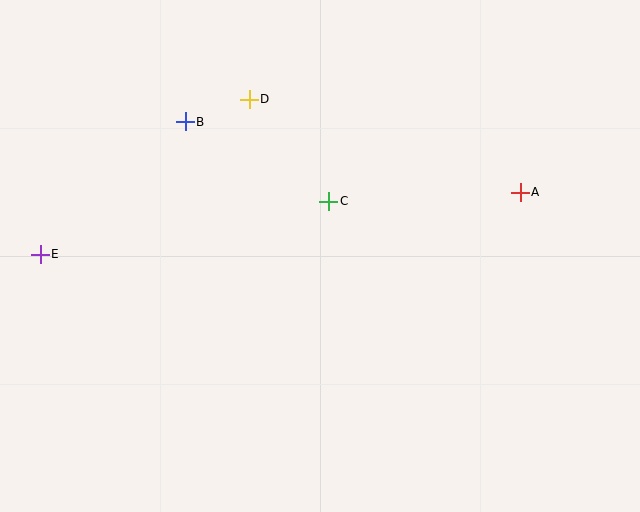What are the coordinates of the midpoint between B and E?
The midpoint between B and E is at (113, 188).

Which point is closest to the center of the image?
Point C at (329, 201) is closest to the center.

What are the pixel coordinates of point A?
Point A is at (520, 192).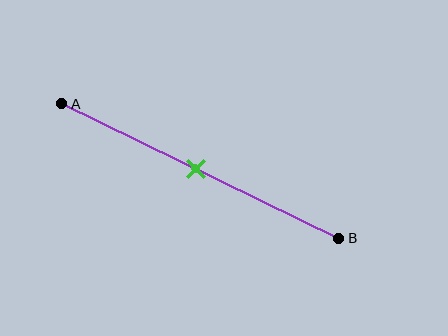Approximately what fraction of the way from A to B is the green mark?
The green mark is approximately 50% of the way from A to B.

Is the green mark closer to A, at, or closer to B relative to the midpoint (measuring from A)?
The green mark is approximately at the midpoint of segment AB.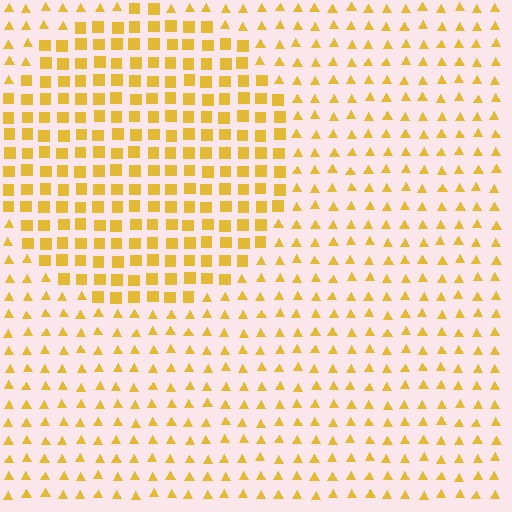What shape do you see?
I see a circle.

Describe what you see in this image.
The image is filled with small yellow elements arranged in a uniform grid. A circle-shaped region contains squares, while the surrounding area contains triangles. The boundary is defined purely by the change in element shape.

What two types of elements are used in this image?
The image uses squares inside the circle region and triangles outside it.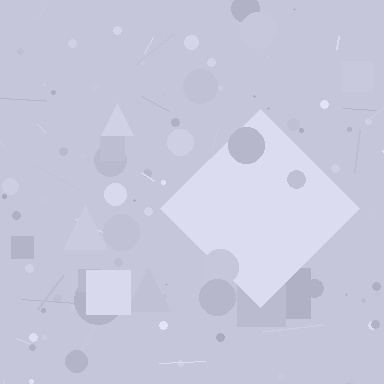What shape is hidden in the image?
A diamond is hidden in the image.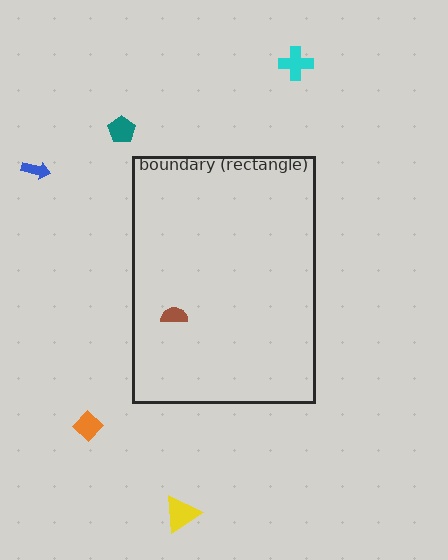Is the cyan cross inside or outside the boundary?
Outside.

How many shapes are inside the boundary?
1 inside, 5 outside.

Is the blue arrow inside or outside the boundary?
Outside.